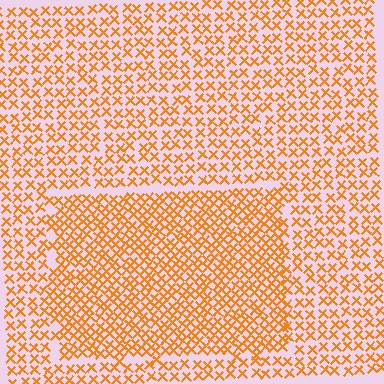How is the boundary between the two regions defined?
The boundary is defined by a change in element density (approximately 1.6x ratio). All elements are the same color, size, and shape.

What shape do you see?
I see a rectangle.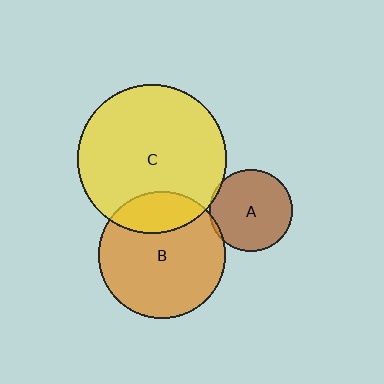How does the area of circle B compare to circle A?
Approximately 2.4 times.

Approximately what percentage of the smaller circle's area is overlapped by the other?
Approximately 5%.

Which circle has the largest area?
Circle C (yellow).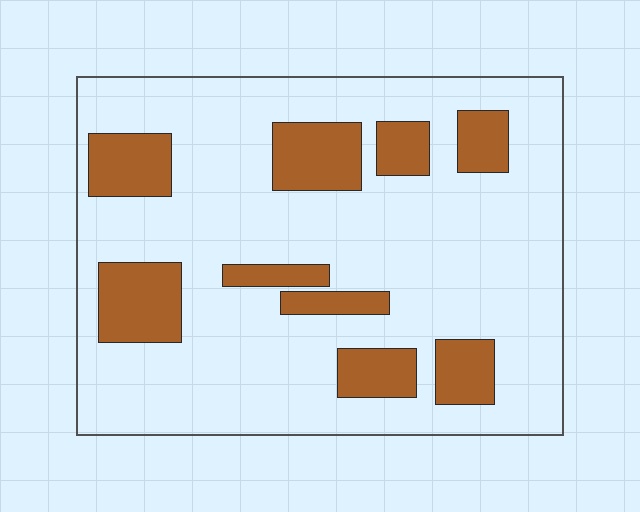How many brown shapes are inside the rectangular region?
9.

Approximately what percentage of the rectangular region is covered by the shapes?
Approximately 20%.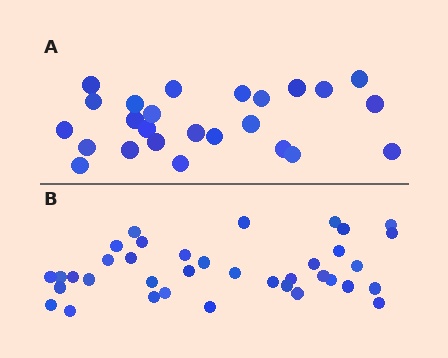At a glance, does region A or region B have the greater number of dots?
Region B (the bottom region) has more dots.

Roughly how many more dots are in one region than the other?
Region B has roughly 12 or so more dots than region A.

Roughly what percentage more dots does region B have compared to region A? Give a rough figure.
About 50% more.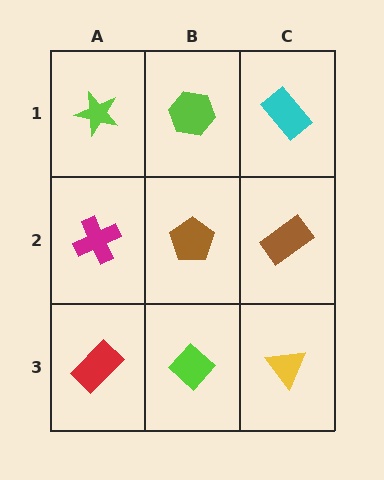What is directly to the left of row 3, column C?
A lime diamond.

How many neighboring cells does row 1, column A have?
2.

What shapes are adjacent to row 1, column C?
A brown rectangle (row 2, column C), a lime hexagon (row 1, column B).